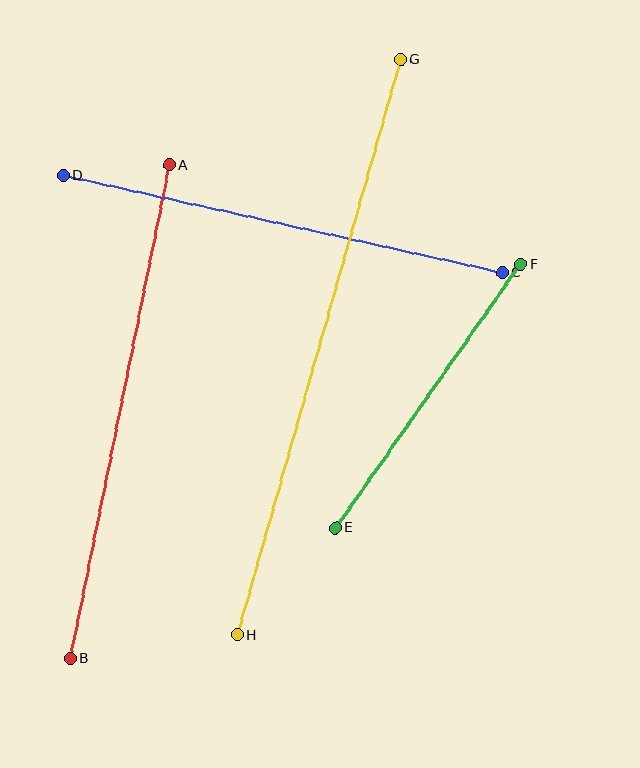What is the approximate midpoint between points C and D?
The midpoint is at approximately (283, 224) pixels.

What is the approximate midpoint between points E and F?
The midpoint is at approximately (428, 396) pixels.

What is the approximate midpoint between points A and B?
The midpoint is at approximately (120, 412) pixels.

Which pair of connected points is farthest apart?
Points G and H are farthest apart.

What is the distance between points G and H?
The distance is approximately 598 pixels.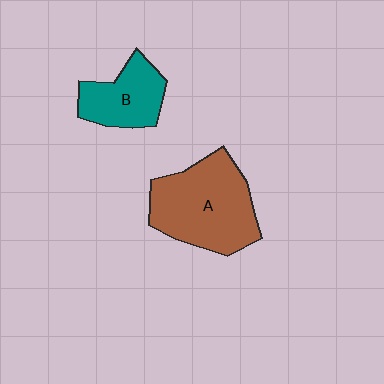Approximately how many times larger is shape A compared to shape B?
Approximately 1.8 times.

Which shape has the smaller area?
Shape B (teal).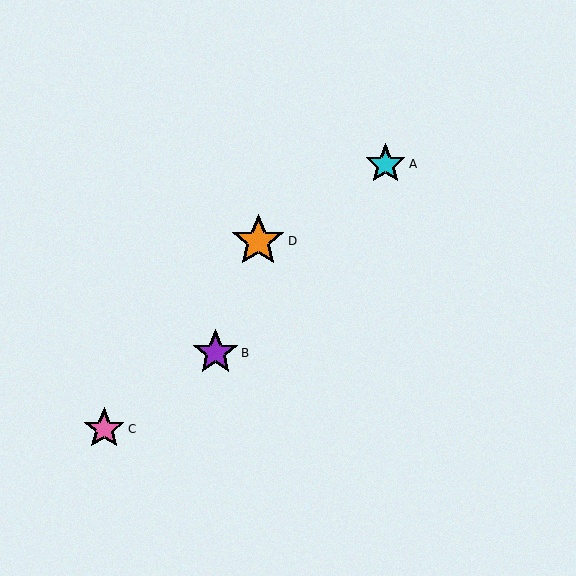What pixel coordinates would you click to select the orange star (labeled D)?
Click at (258, 241) to select the orange star D.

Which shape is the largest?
The orange star (labeled D) is the largest.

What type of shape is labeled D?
Shape D is an orange star.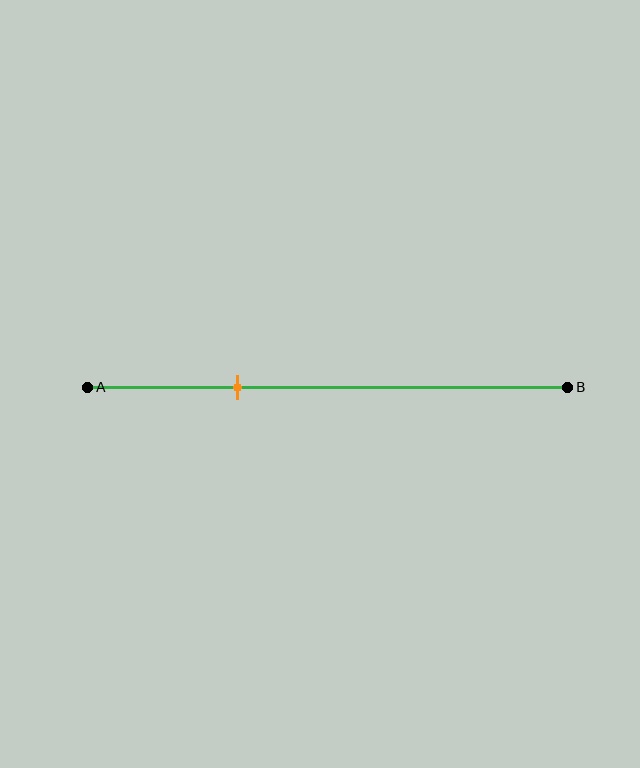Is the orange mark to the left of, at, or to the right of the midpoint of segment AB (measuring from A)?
The orange mark is to the left of the midpoint of segment AB.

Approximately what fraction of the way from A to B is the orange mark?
The orange mark is approximately 30% of the way from A to B.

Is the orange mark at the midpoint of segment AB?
No, the mark is at about 30% from A, not at the 50% midpoint.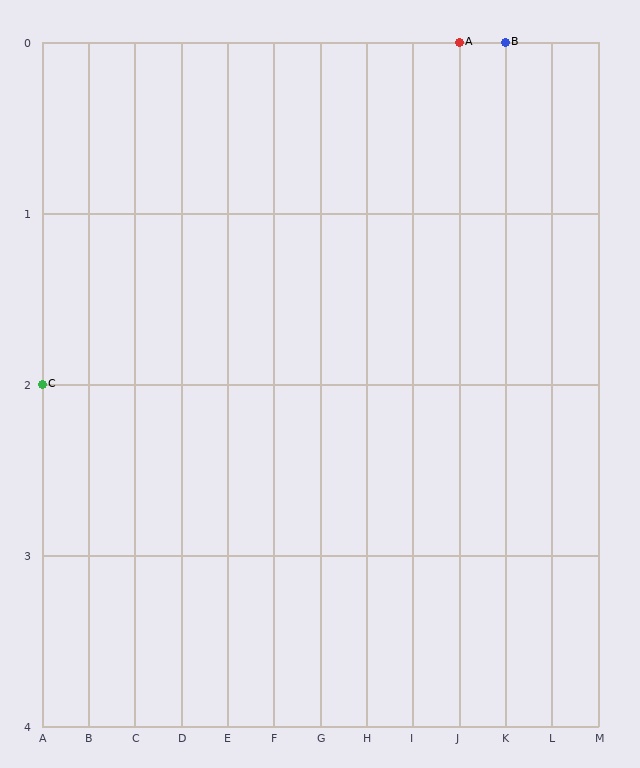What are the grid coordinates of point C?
Point C is at grid coordinates (A, 2).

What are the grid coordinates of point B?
Point B is at grid coordinates (K, 0).